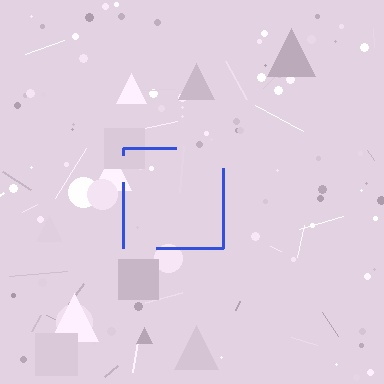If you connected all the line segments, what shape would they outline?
They would outline a square.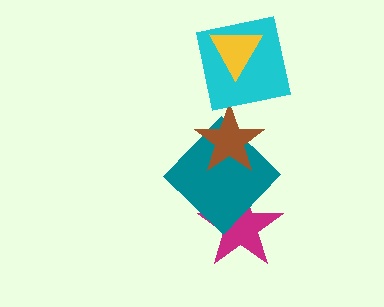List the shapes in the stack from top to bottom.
From top to bottom: the yellow triangle, the cyan square, the brown star, the teal diamond, the magenta star.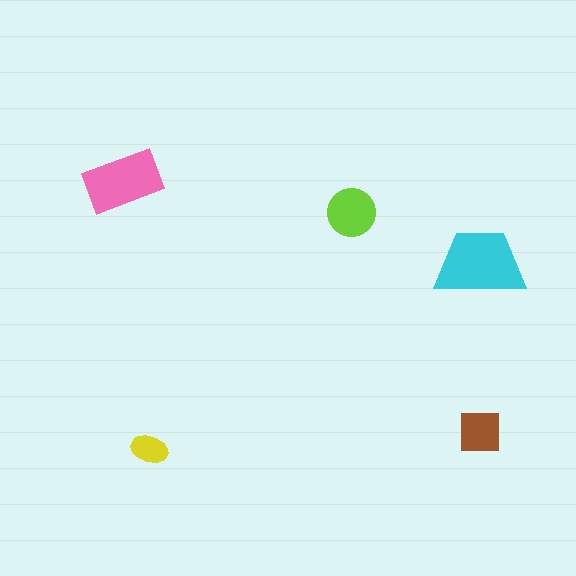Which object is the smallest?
The yellow ellipse.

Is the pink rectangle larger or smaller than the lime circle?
Larger.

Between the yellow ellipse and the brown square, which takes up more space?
The brown square.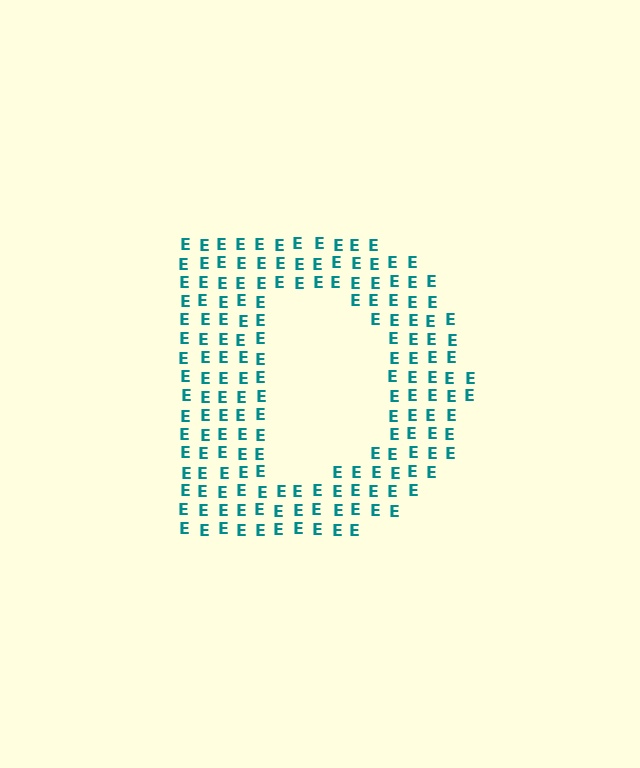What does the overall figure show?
The overall figure shows the letter D.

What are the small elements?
The small elements are letter E's.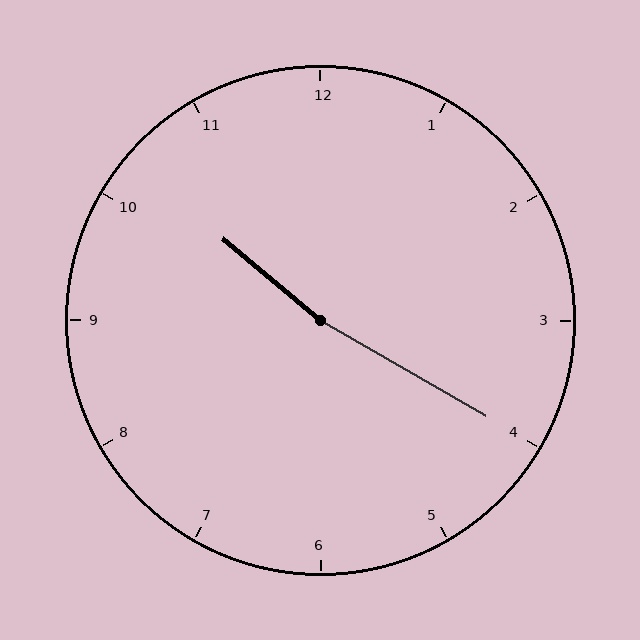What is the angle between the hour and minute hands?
Approximately 170 degrees.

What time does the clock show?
10:20.